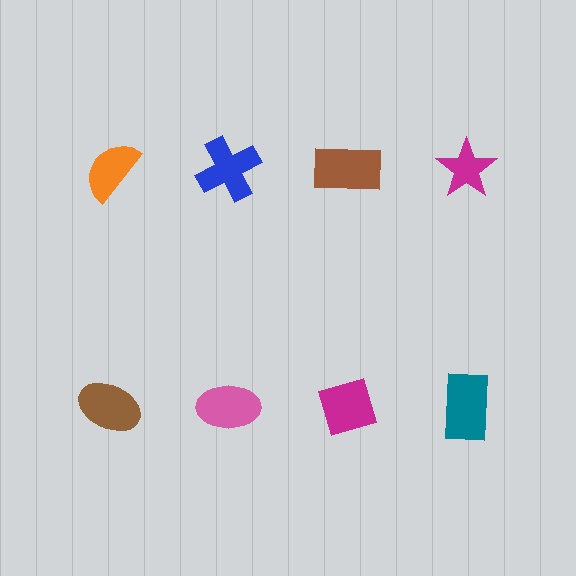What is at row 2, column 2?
A pink ellipse.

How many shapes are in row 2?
4 shapes.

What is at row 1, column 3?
A brown rectangle.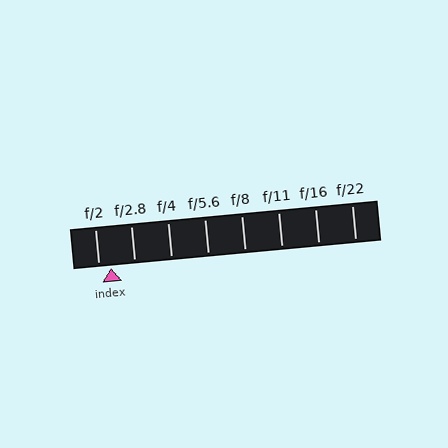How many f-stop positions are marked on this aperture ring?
There are 8 f-stop positions marked.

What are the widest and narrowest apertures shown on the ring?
The widest aperture shown is f/2 and the narrowest is f/22.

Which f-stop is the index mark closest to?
The index mark is closest to f/2.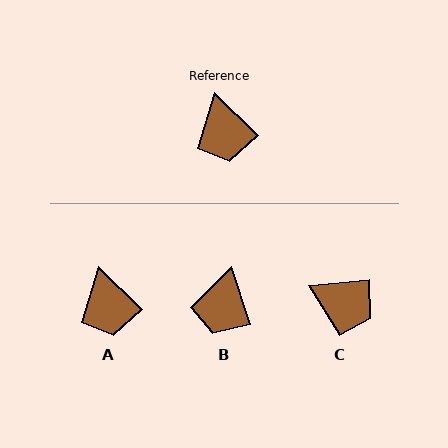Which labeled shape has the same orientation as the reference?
A.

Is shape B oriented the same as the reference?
No, it is off by about 28 degrees.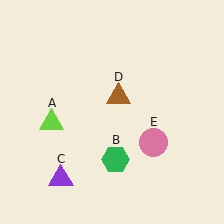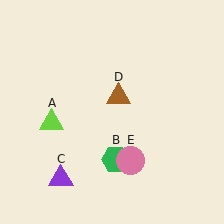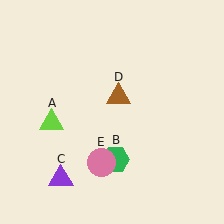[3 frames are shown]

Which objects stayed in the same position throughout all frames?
Lime triangle (object A) and green hexagon (object B) and purple triangle (object C) and brown triangle (object D) remained stationary.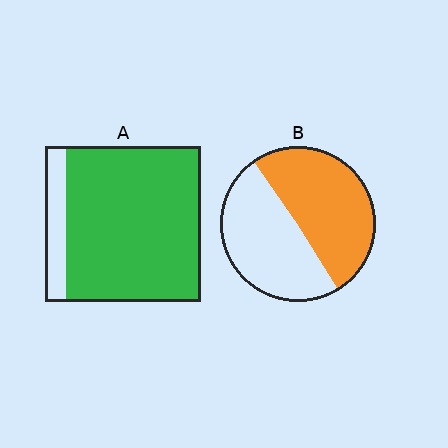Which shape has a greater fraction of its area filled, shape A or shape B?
Shape A.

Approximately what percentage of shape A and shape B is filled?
A is approximately 85% and B is approximately 50%.